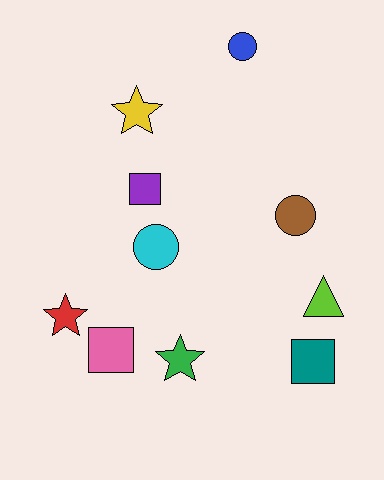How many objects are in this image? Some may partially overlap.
There are 10 objects.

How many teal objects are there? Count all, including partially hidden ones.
There is 1 teal object.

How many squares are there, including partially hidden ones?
There are 3 squares.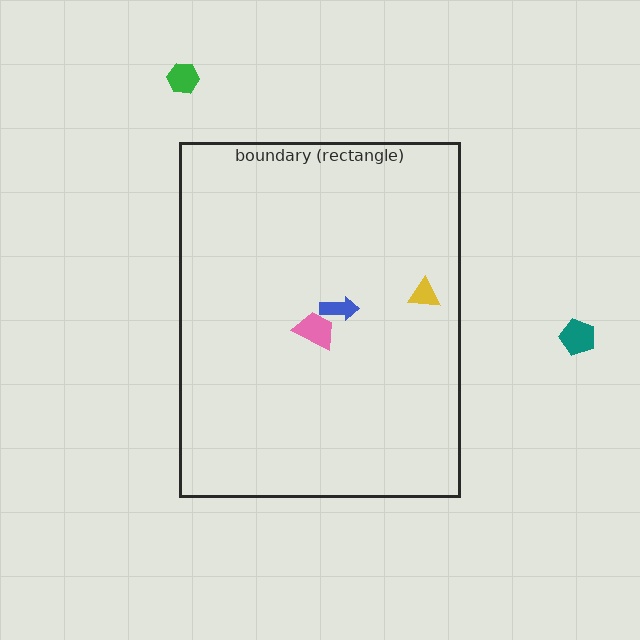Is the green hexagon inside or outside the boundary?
Outside.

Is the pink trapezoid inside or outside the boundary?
Inside.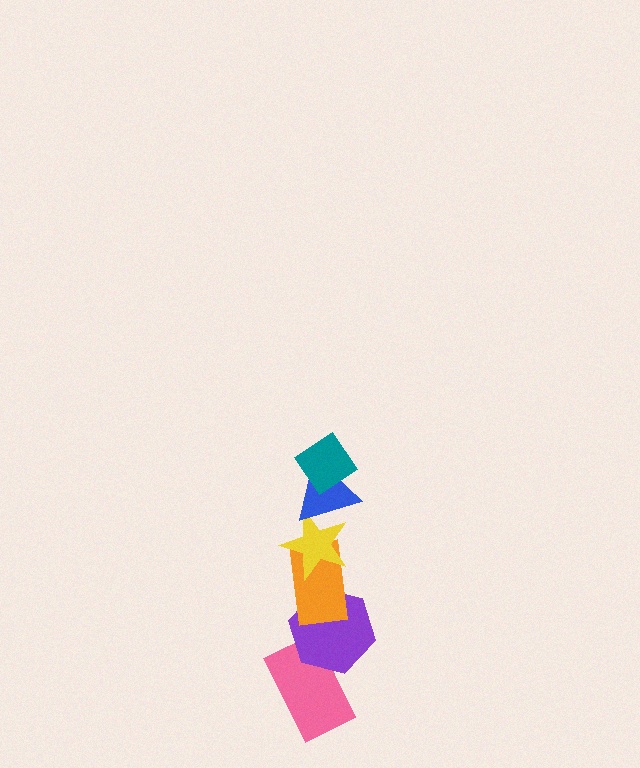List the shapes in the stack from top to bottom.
From top to bottom: the teal diamond, the blue triangle, the yellow star, the orange rectangle, the purple hexagon, the pink rectangle.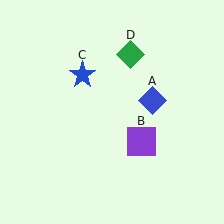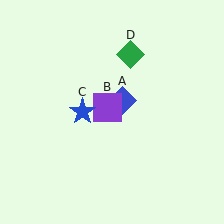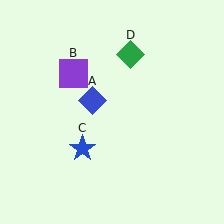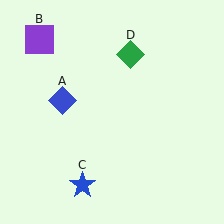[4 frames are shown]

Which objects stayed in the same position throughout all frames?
Green diamond (object D) remained stationary.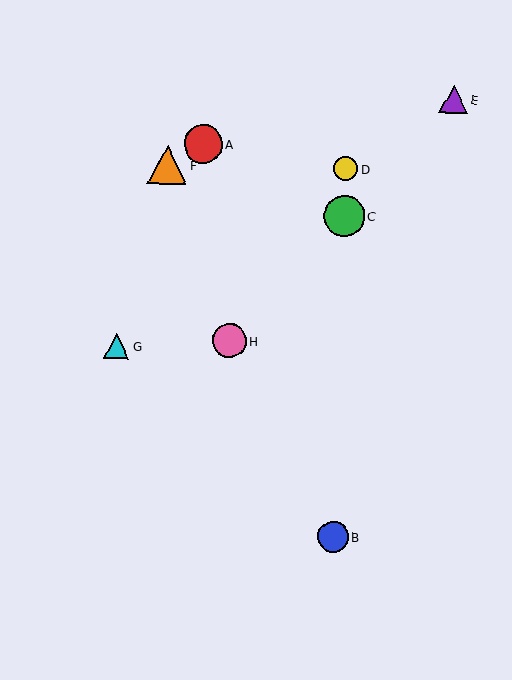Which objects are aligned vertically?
Objects B, C, D are aligned vertically.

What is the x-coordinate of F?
Object F is at x≈167.